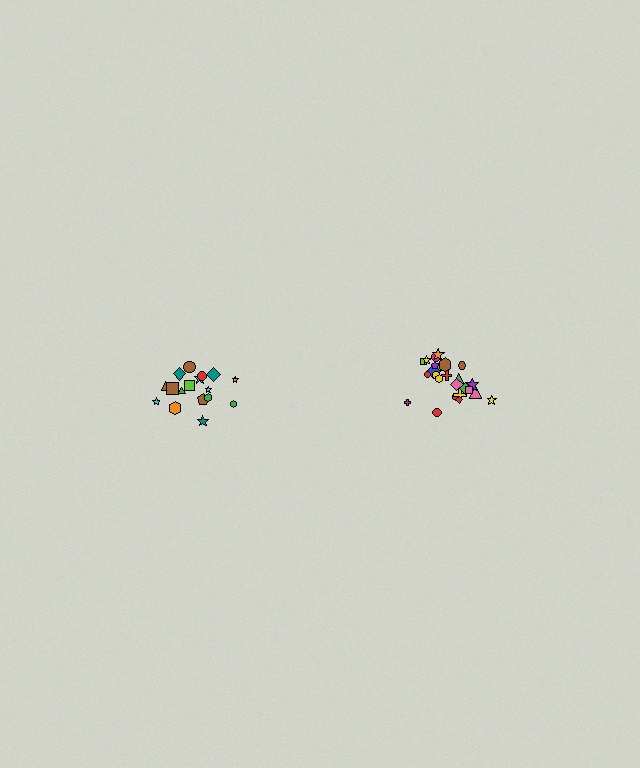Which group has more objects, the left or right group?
The right group.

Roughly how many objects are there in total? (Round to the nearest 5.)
Roughly 45 objects in total.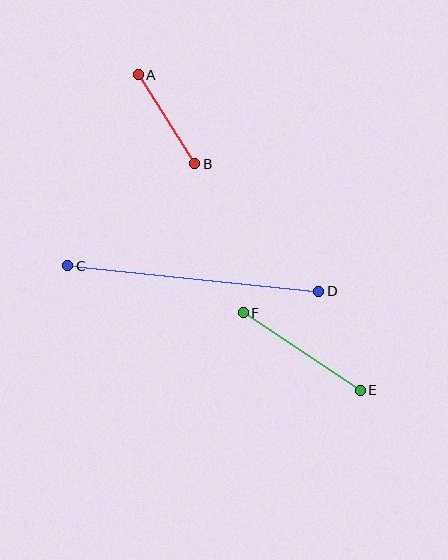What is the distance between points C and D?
The distance is approximately 253 pixels.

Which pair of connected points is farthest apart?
Points C and D are farthest apart.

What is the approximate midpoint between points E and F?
The midpoint is at approximately (302, 352) pixels.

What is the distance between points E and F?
The distance is approximately 140 pixels.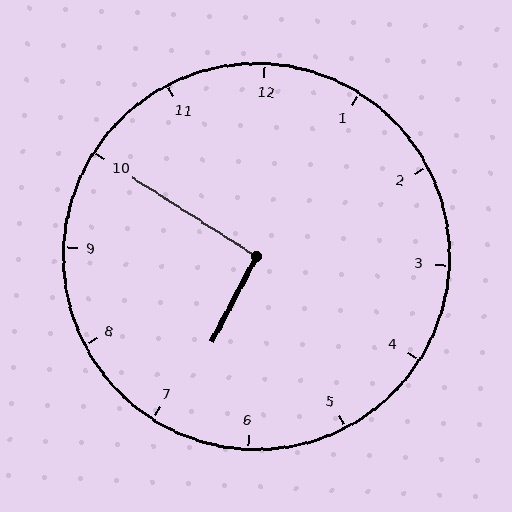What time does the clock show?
6:50.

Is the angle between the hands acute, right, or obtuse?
It is right.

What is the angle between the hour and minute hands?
Approximately 95 degrees.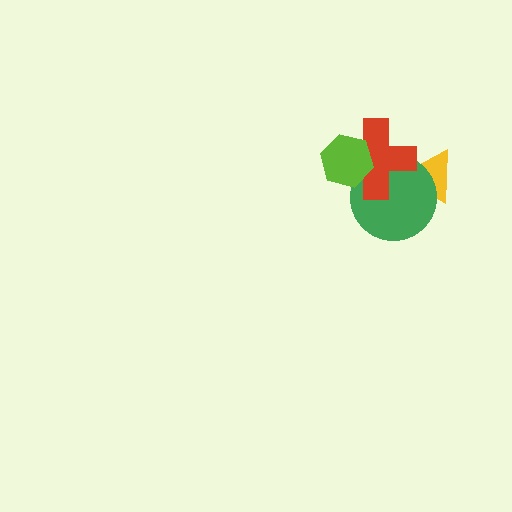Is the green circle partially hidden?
Yes, it is partially covered by another shape.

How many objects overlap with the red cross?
3 objects overlap with the red cross.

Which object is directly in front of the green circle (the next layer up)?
The red cross is directly in front of the green circle.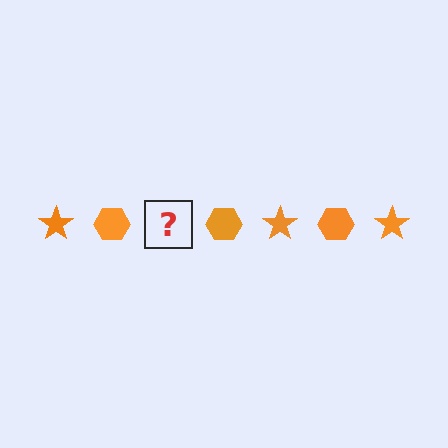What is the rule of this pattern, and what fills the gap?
The rule is that the pattern cycles through star, hexagon shapes in orange. The gap should be filled with an orange star.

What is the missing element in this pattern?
The missing element is an orange star.